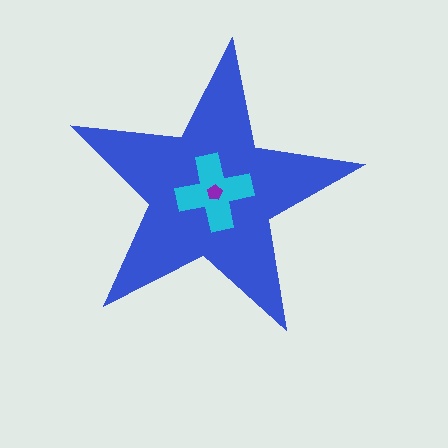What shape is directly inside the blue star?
The cyan cross.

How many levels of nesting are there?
3.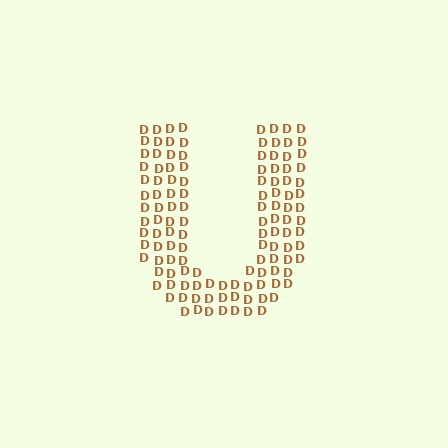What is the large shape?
The large shape is the letter U.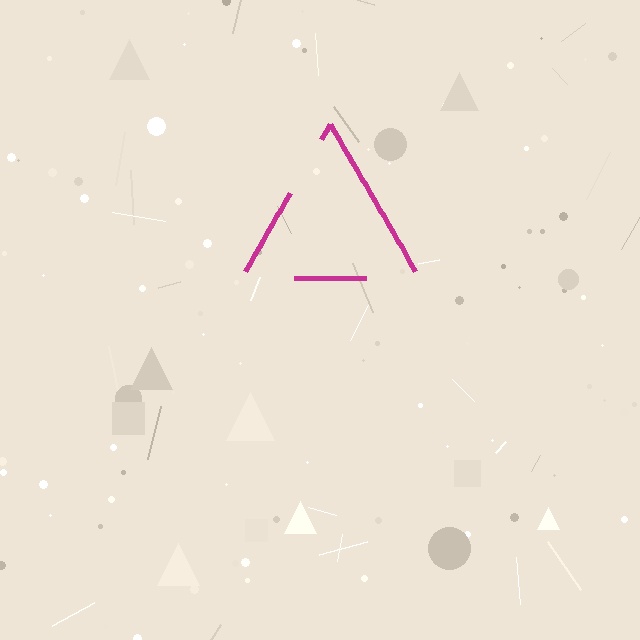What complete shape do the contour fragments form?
The contour fragments form a triangle.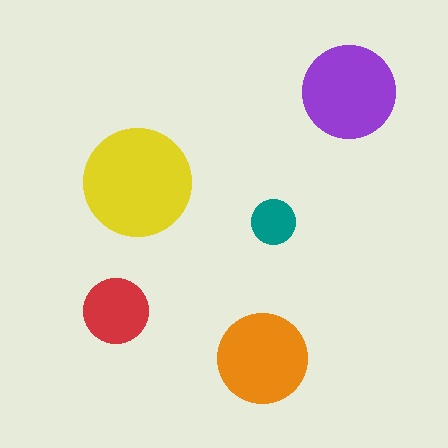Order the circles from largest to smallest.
the yellow one, the purple one, the orange one, the red one, the teal one.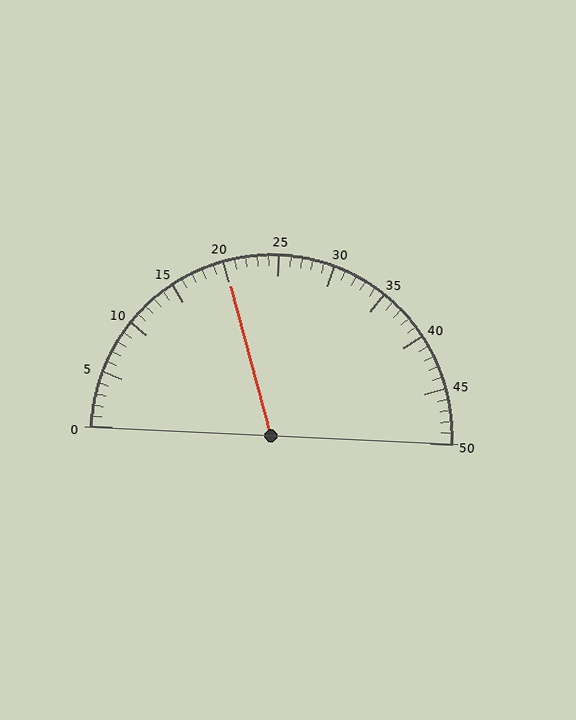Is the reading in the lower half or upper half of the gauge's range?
The reading is in the lower half of the range (0 to 50).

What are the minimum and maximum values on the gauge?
The gauge ranges from 0 to 50.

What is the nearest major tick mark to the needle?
The nearest major tick mark is 20.